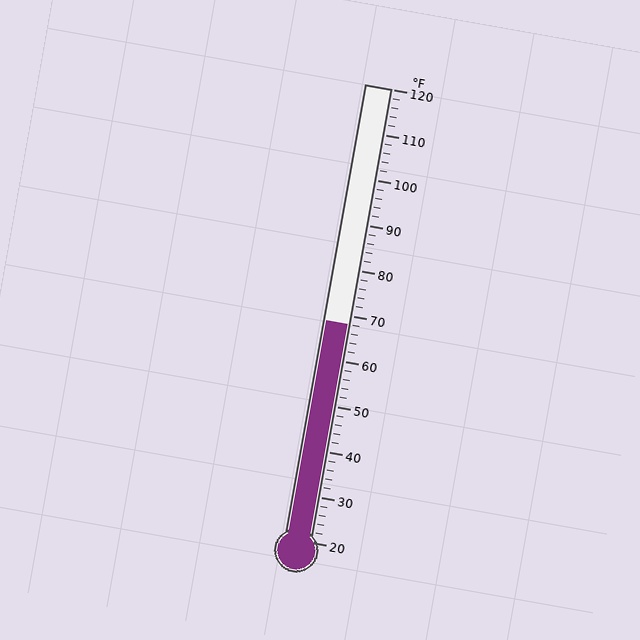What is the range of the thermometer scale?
The thermometer scale ranges from 20°F to 120°F.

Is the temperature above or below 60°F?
The temperature is above 60°F.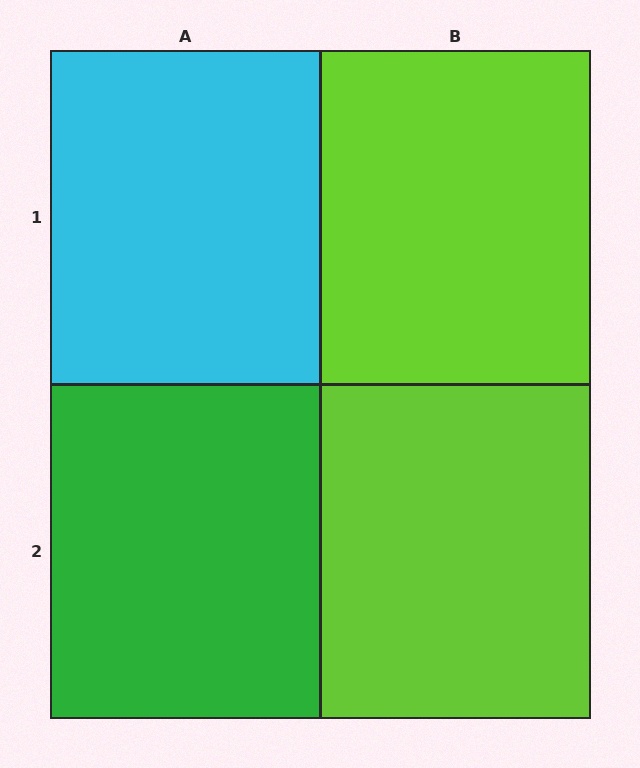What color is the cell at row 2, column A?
Green.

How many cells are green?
1 cell is green.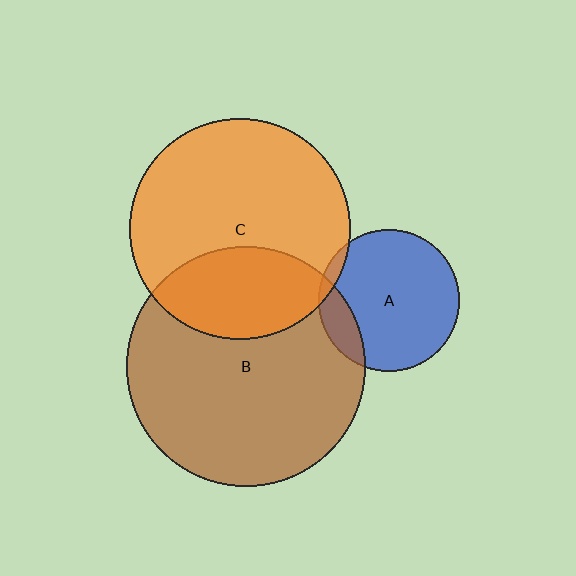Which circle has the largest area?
Circle B (brown).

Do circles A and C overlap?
Yes.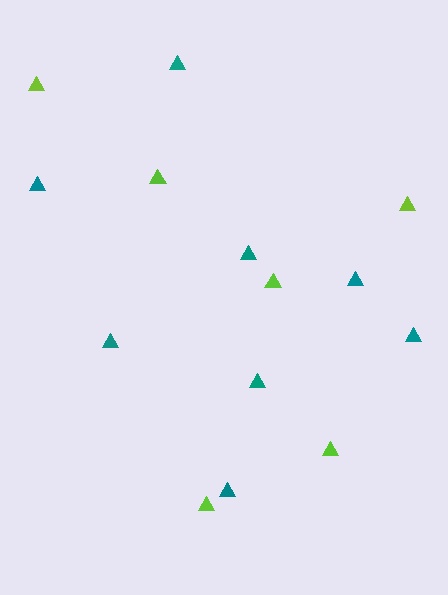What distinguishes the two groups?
There are 2 groups: one group of lime triangles (6) and one group of teal triangles (8).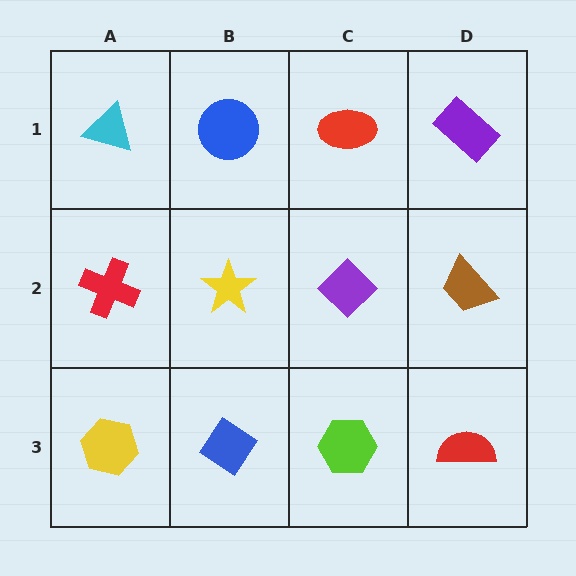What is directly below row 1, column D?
A brown trapezoid.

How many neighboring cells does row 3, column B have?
3.